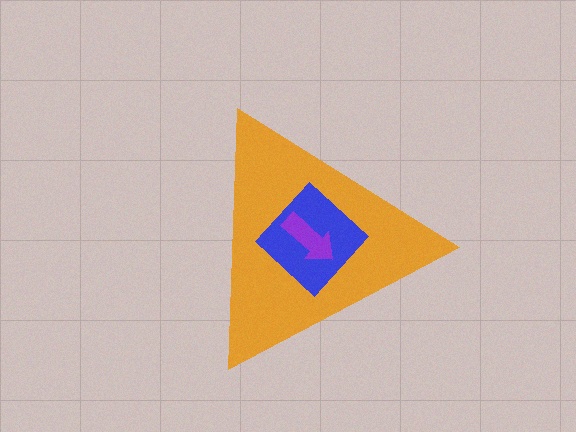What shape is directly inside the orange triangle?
The blue diamond.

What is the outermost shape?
The orange triangle.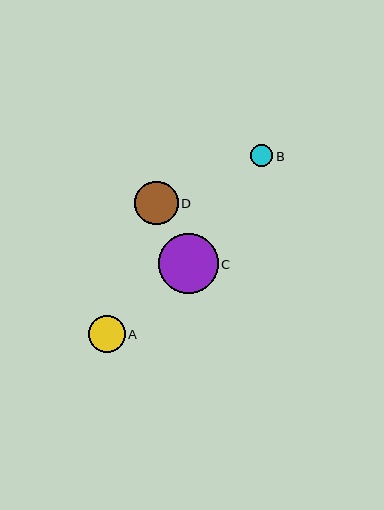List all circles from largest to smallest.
From largest to smallest: C, D, A, B.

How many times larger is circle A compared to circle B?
Circle A is approximately 1.7 times the size of circle B.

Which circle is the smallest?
Circle B is the smallest with a size of approximately 22 pixels.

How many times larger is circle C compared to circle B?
Circle C is approximately 2.7 times the size of circle B.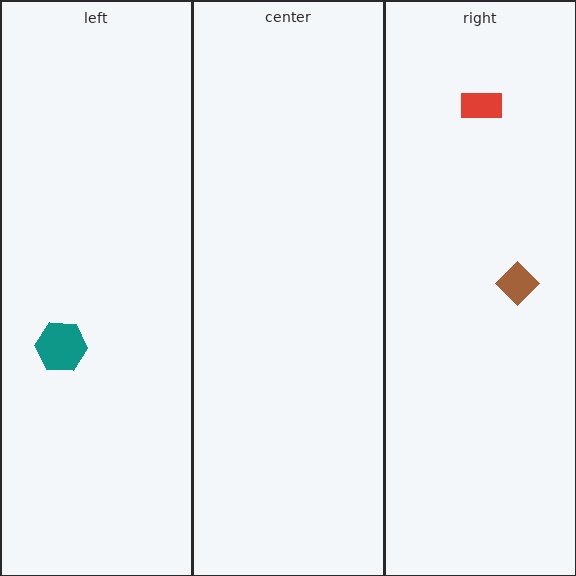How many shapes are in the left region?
1.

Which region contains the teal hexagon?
The left region.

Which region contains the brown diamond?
The right region.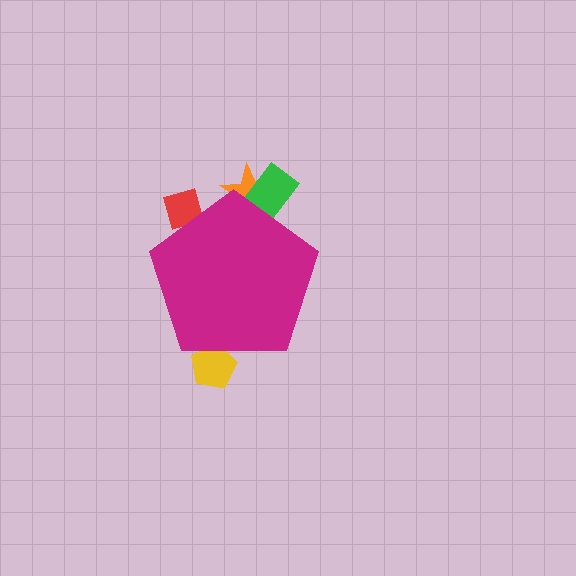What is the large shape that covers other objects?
A magenta pentagon.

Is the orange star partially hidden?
Yes, the orange star is partially hidden behind the magenta pentagon.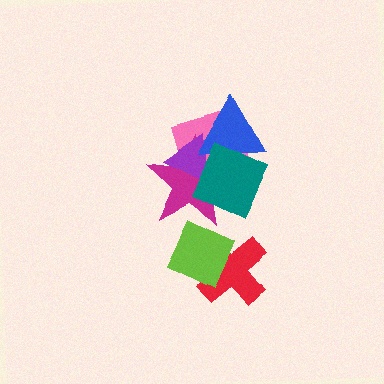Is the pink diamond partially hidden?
Yes, it is partially covered by another shape.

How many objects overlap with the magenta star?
5 objects overlap with the magenta star.